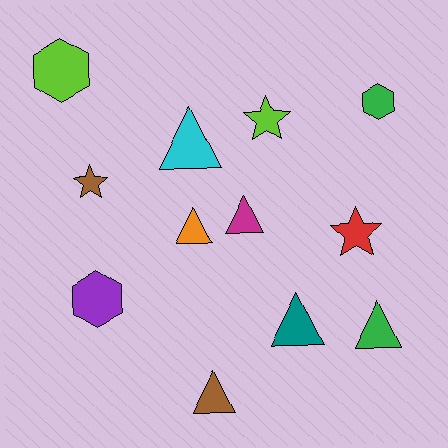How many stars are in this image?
There are 3 stars.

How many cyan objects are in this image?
There is 1 cyan object.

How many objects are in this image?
There are 12 objects.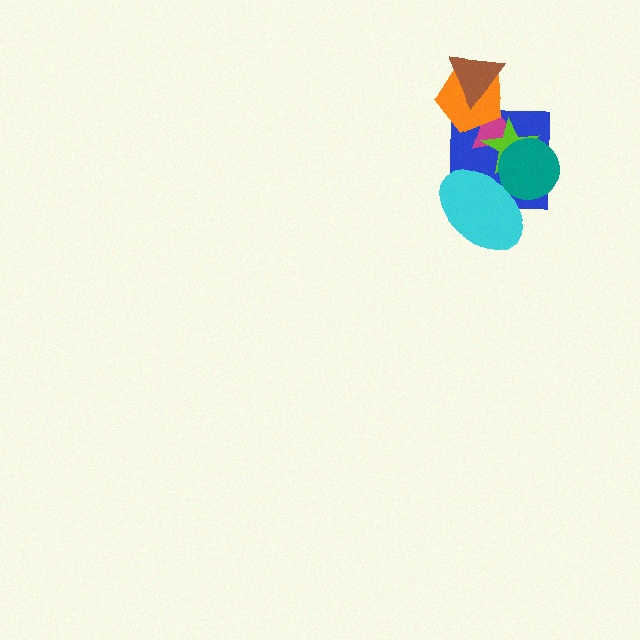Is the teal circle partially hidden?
Yes, it is partially covered by another shape.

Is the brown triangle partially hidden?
No, no other shape covers it.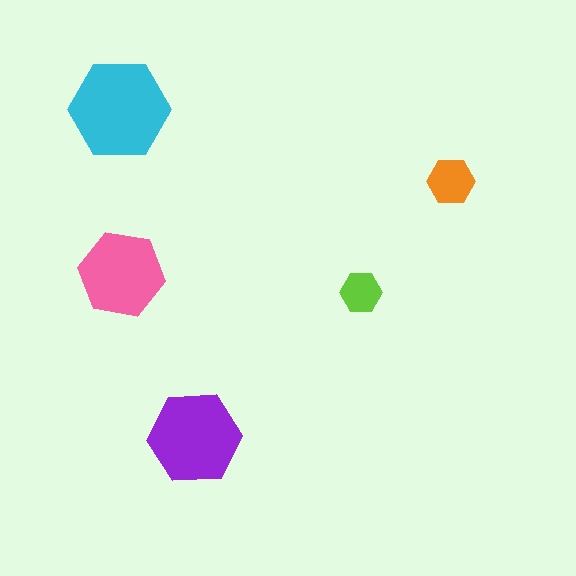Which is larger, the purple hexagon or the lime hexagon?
The purple one.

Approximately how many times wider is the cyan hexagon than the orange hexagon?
About 2 times wider.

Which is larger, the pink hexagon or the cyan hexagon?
The cyan one.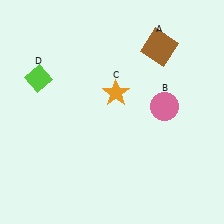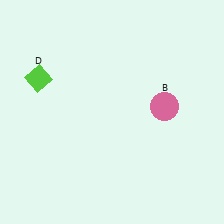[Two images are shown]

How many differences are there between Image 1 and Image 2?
There are 2 differences between the two images.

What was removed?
The orange star (C), the brown square (A) were removed in Image 2.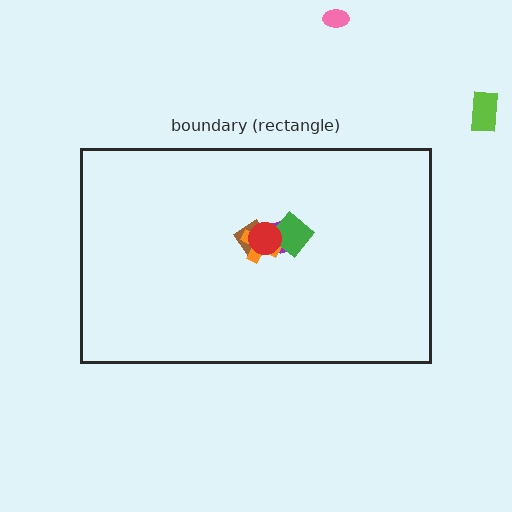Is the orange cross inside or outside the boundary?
Inside.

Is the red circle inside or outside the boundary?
Inside.